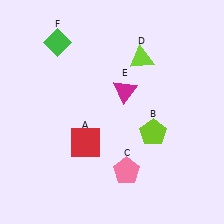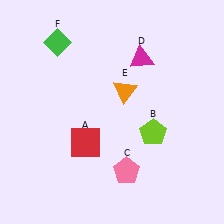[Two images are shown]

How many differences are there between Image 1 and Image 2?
There are 2 differences between the two images.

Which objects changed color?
D changed from lime to magenta. E changed from magenta to orange.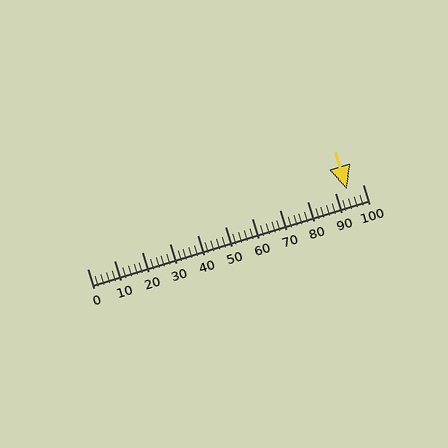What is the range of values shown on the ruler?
The ruler shows values from 0 to 100.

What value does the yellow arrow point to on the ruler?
The yellow arrow points to approximately 94.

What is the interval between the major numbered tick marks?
The major tick marks are spaced 10 units apart.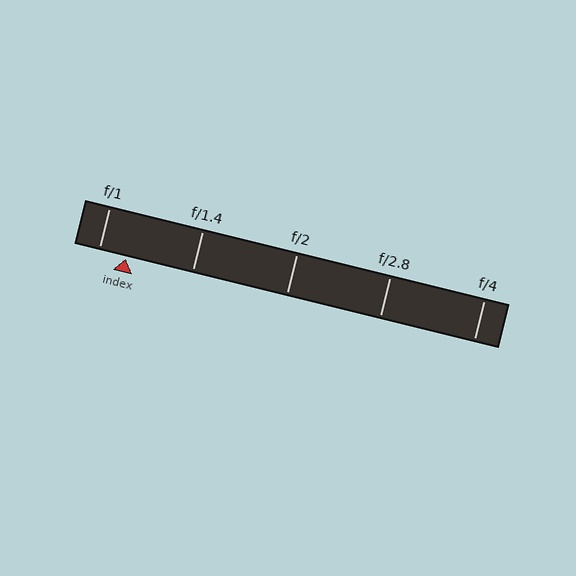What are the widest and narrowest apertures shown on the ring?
The widest aperture shown is f/1 and the narrowest is f/4.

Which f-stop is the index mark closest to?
The index mark is closest to f/1.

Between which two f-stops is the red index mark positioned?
The index mark is between f/1 and f/1.4.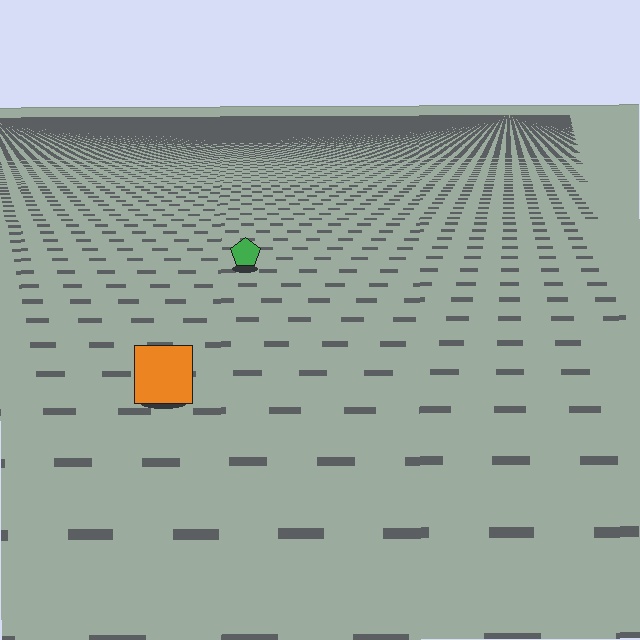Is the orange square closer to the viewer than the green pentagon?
Yes. The orange square is closer — you can tell from the texture gradient: the ground texture is coarser near it.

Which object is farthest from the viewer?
The green pentagon is farthest from the viewer. It appears smaller and the ground texture around it is denser.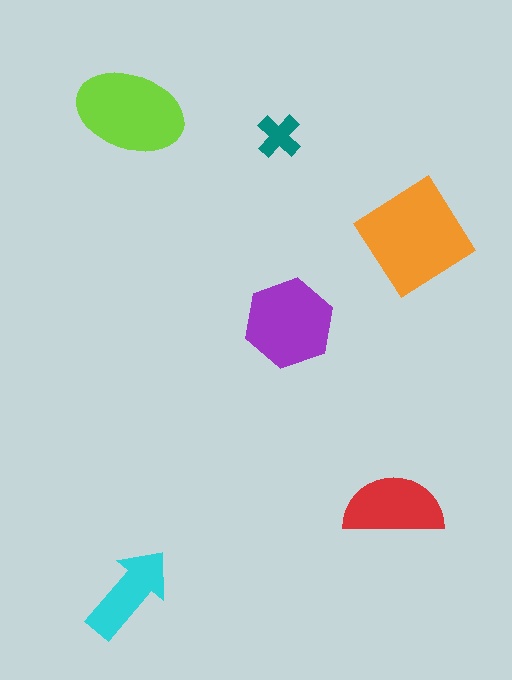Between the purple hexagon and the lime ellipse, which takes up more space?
The lime ellipse.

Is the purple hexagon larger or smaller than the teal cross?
Larger.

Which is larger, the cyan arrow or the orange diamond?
The orange diamond.